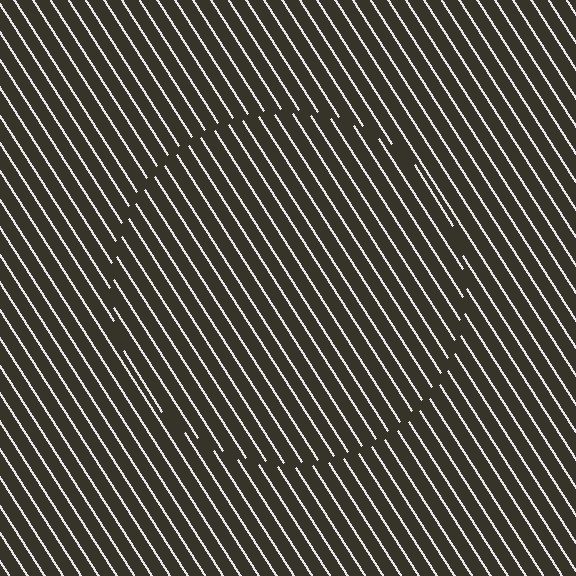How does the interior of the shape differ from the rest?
The interior of the shape contains the same grating, shifted by half a period — the contour is defined by the phase discontinuity where line-ends from the inner and outer gratings abut.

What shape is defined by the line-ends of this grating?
An illusory circle. The interior of the shape contains the same grating, shifted by half a period — the contour is defined by the phase discontinuity where line-ends from the inner and outer gratings abut.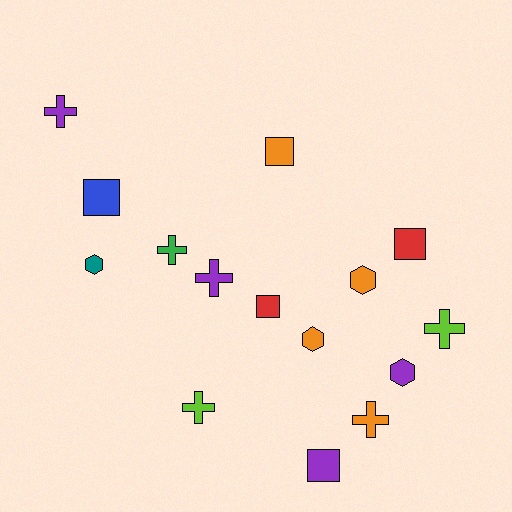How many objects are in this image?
There are 15 objects.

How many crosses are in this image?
There are 6 crosses.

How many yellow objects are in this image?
There are no yellow objects.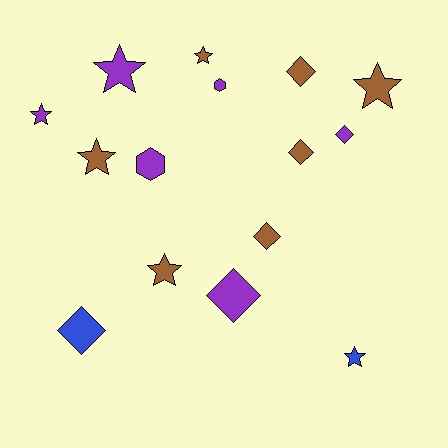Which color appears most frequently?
Brown, with 7 objects.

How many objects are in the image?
There are 15 objects.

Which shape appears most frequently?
Star, with 7 objects.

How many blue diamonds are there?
There is 1 blue diamond.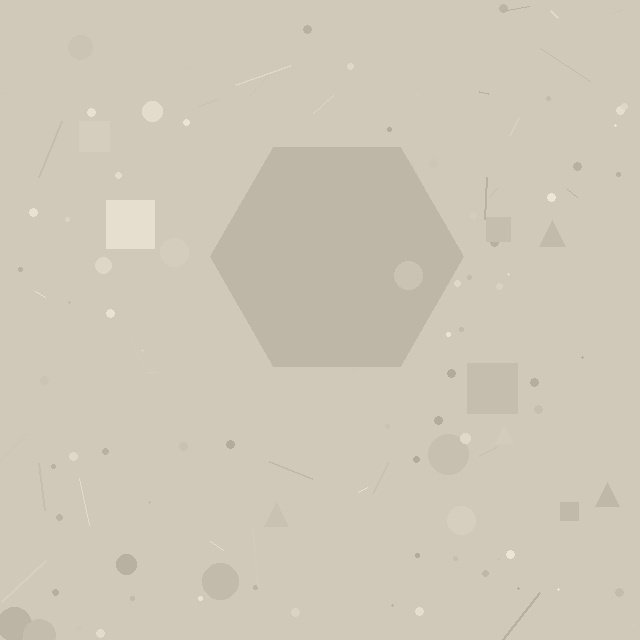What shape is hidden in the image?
A hexagon is hidden in the image.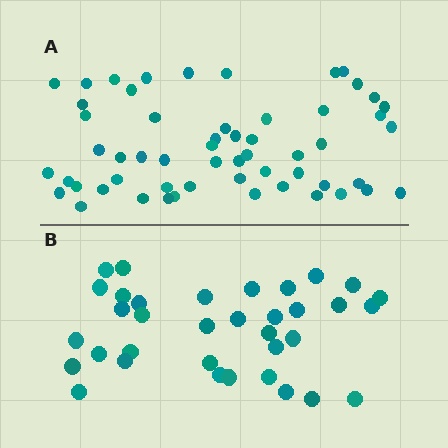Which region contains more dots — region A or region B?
Region A (the top region) has more dots.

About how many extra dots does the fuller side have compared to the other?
Region A has approximately 20 more dots than region B.